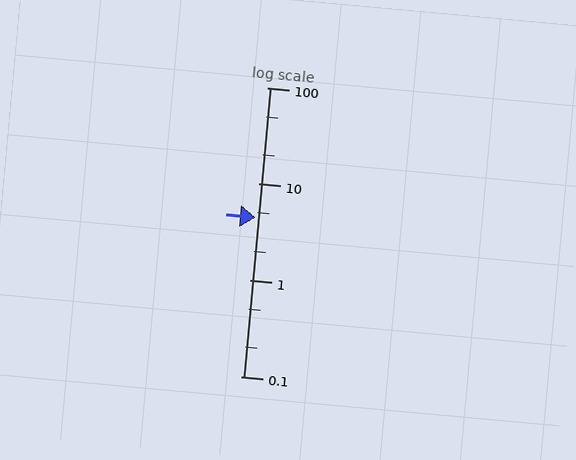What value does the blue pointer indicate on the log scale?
The pointer indicates approximately 4.5.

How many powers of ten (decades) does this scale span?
The scale spans 3 decades, from 0.1 to 100.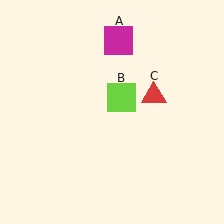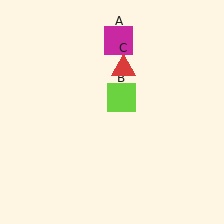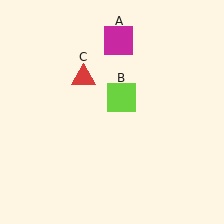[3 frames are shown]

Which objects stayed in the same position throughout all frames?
Magenta square (object A) and lime square (object B) remained stationary.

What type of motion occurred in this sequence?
The red triangle (object C) rotated counterclockwise around the center of the scene.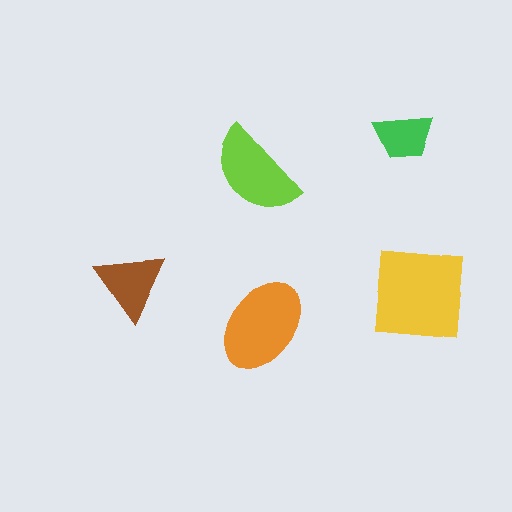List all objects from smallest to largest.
The green trapezoid, the brown triangle, the lime semicircle, the orange ellipse, the yellow square.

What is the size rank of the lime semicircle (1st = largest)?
3rd.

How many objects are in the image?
There are 5 objects in the image.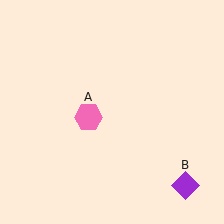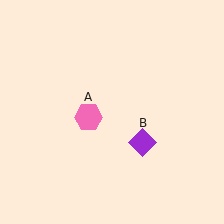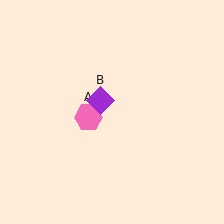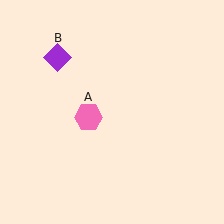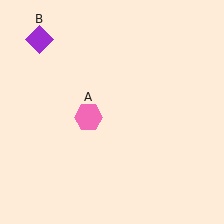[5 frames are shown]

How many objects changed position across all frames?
1 object changed position: purple diamond (object B).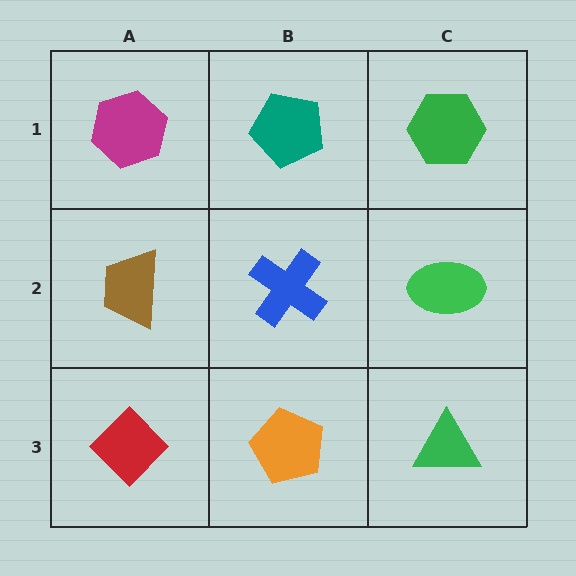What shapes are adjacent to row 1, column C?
A green ellipse (row 2, column C), a teal pentagon (row 1, column B).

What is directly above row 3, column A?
A brown trapezoid.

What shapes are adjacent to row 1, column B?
A blue cross (row 2, column B), a magenta hexagon (row 1, column A), a green hexagon (row 1, column C).